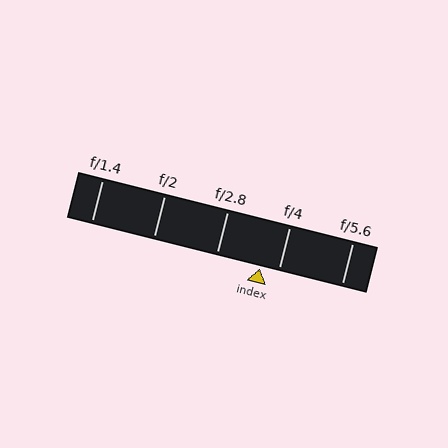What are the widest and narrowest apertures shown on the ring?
The widest aperture shown is f/1.4 and the narrowest is f/5.6.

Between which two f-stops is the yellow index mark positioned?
The index mark is between f/2.8 and f/4.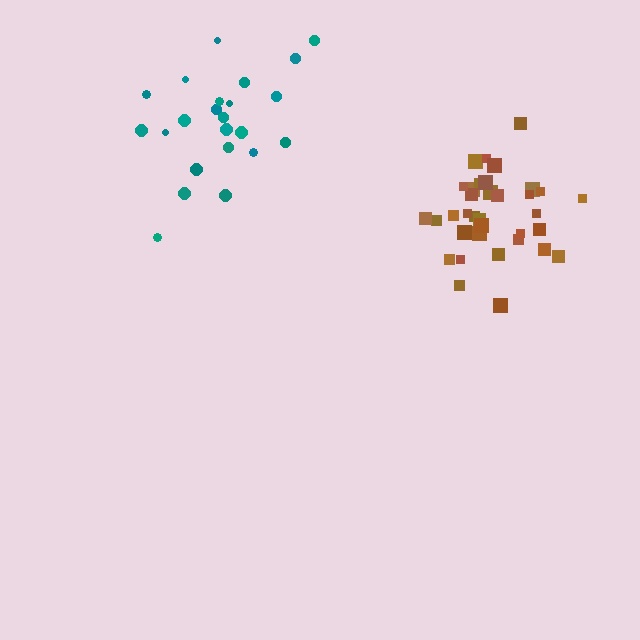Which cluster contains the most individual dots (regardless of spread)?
Brown (35).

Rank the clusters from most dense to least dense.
brown, teal.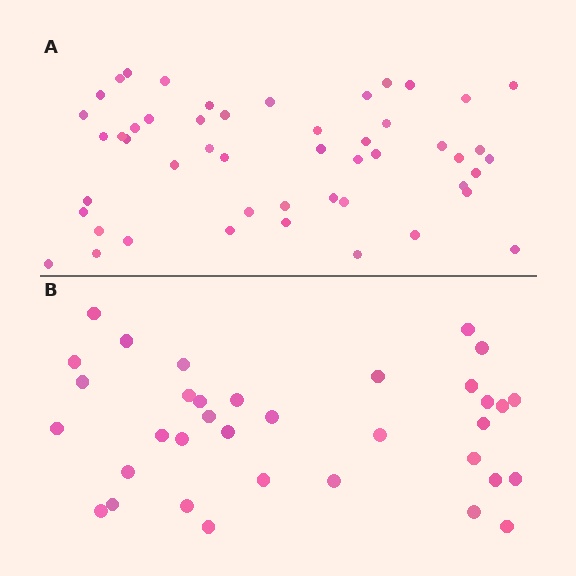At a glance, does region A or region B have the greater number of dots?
Region A (the top region) has more dots.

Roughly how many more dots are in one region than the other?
Region A has approximately 15 more dots than region B.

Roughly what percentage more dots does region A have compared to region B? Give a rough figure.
About 45% more.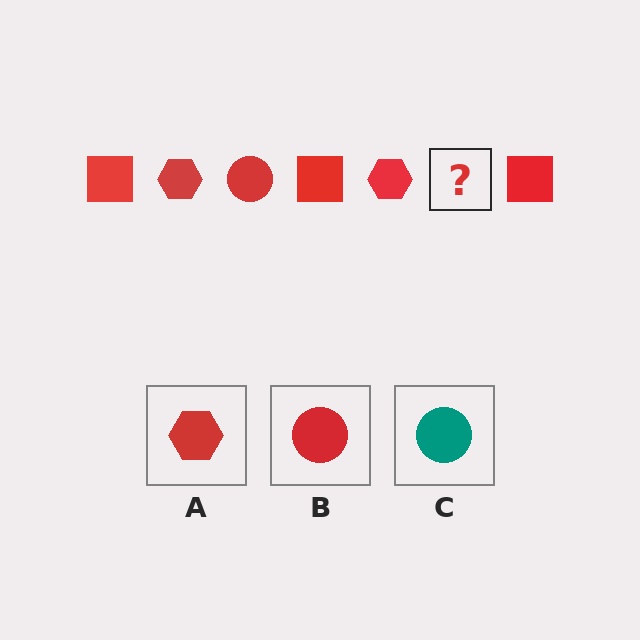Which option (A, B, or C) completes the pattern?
B.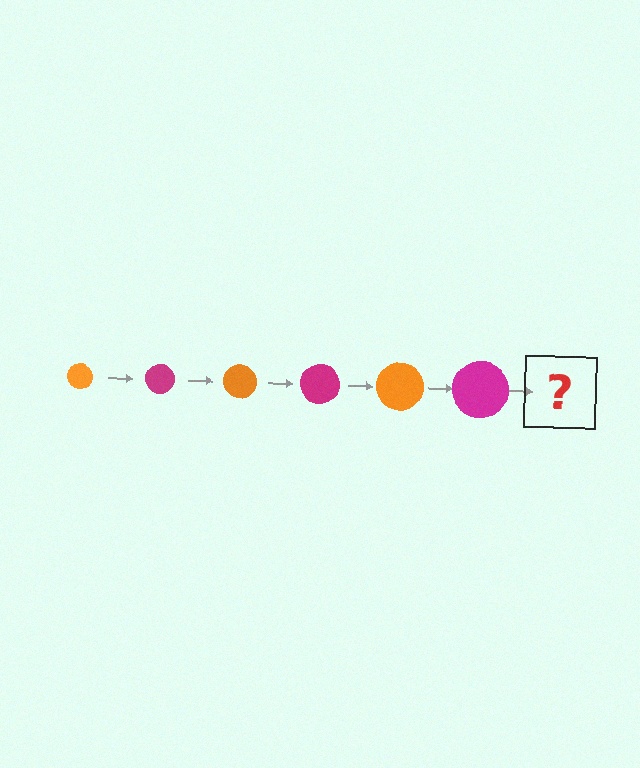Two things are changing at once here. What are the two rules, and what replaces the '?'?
The two rules are that the circle grows larger each step and the color cycles through orange and magenta. The '?' should be an orange circle, larger than the previous one.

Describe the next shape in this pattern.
It should be an orange circle, larger than the previous one.